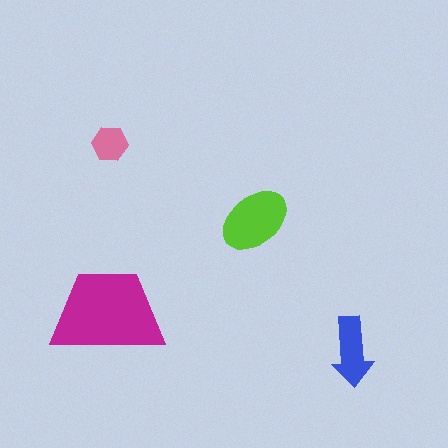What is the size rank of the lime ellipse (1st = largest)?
2nd.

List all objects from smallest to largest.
The pink hexagon, the blue arrow, the lime ellipse, the magenta trapezoid.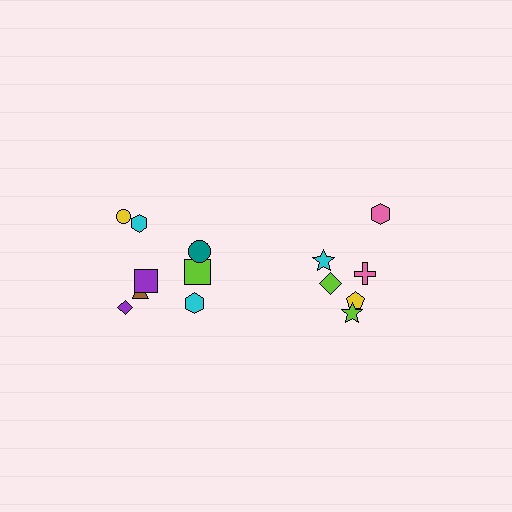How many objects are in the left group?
There are 8 objects.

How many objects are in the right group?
There are 6 objects.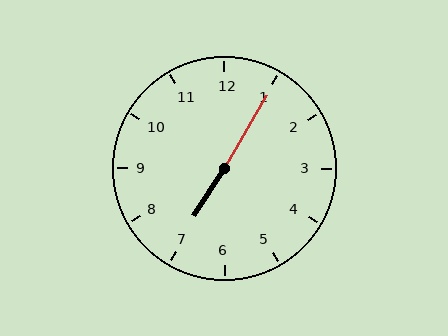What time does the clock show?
7:05.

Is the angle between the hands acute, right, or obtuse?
It is obtuse.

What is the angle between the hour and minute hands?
Approximately 178 degrees.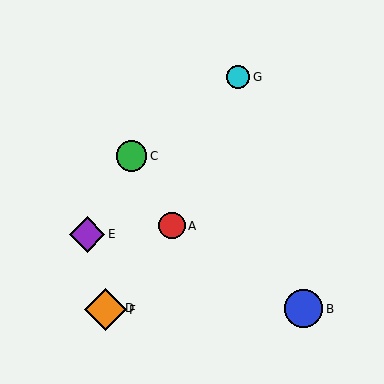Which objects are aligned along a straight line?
Objects A, D, F are aligned along a straight line.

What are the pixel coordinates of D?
Object D is at (107, 308).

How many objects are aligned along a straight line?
3 objects (A, D, F) are aligned along a straight line.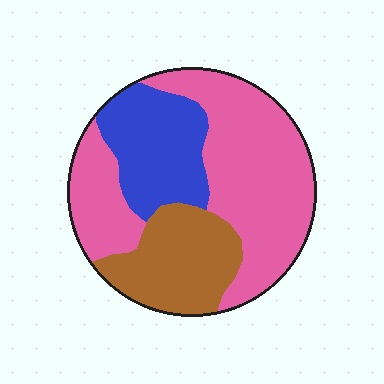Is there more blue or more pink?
Pink.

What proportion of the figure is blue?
Blue covers roughly 25% of the figure.